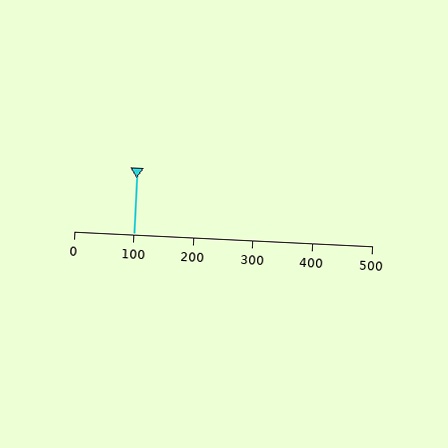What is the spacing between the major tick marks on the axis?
The major ticks are spaced 100 apart.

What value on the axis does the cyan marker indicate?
The marker indicates approximately 100.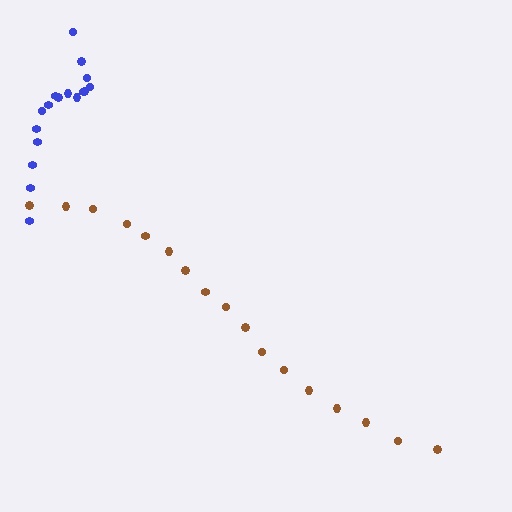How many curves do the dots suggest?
There are 2 distinct paths.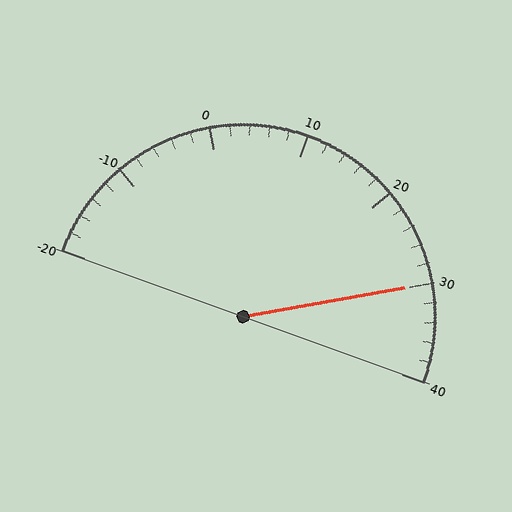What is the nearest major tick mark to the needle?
The nearest major tick mark is 30.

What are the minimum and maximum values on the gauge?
The gauge ranges from -20 to 40.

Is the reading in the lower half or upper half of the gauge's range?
The reading is in the upper half of the range (-20 to 40).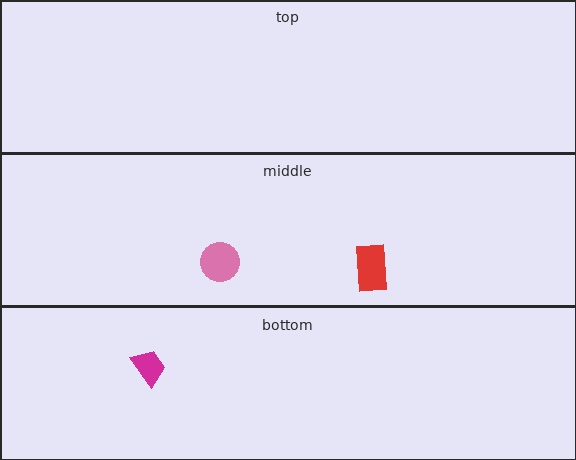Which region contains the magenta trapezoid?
The bottom region.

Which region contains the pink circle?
The middle region.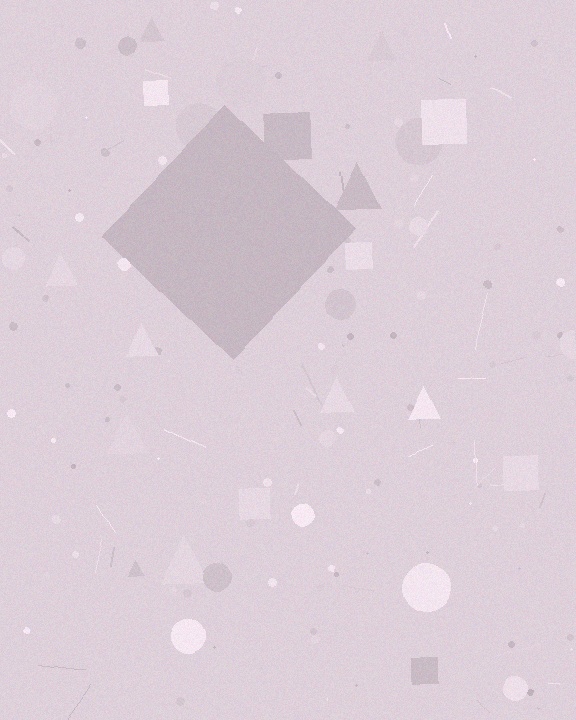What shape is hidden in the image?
A diamond is hidden in the image.